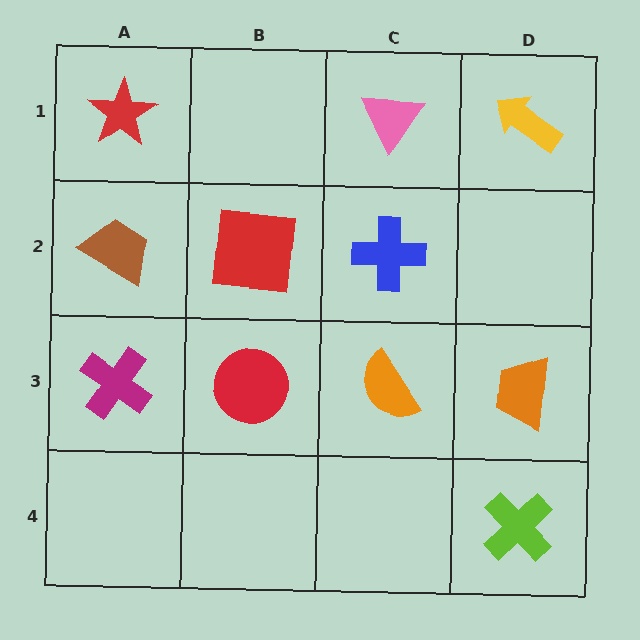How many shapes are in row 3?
4 shapes.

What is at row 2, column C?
A blue cross.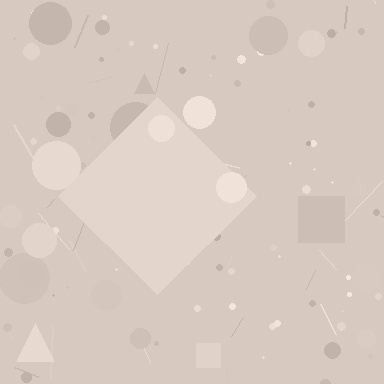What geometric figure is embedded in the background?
A diamond is embedded in the background.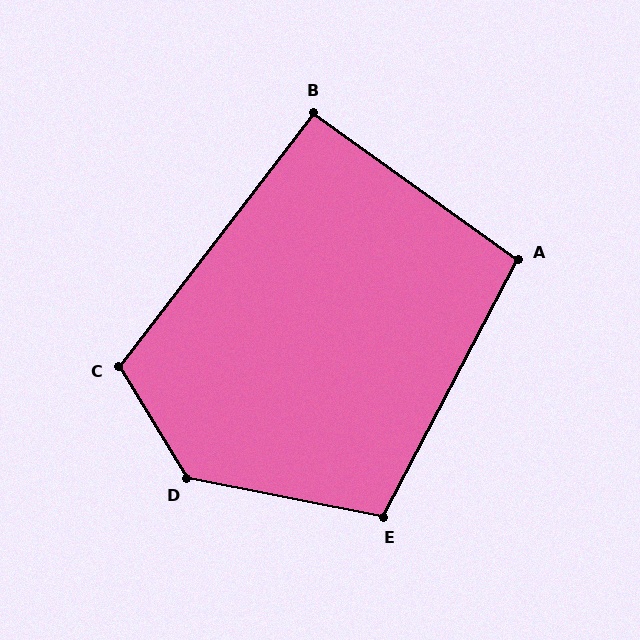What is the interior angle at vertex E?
Approximately 107 degrees (obtuse).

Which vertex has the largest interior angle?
D, at approximately 133 degrees.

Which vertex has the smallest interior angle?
B, at approximately 92 degrees.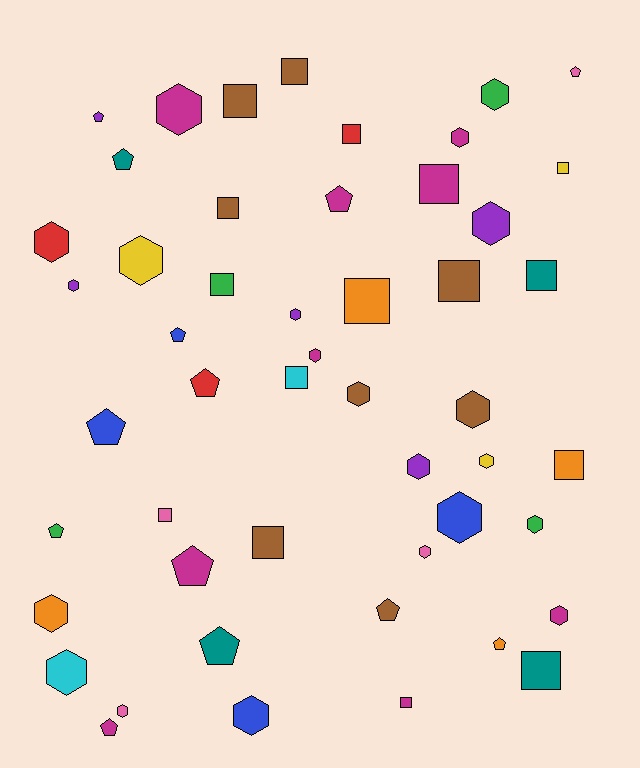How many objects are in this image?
There are 50 objects.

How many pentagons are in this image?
There are 13 pentagons.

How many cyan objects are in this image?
There are 2 cyan objects.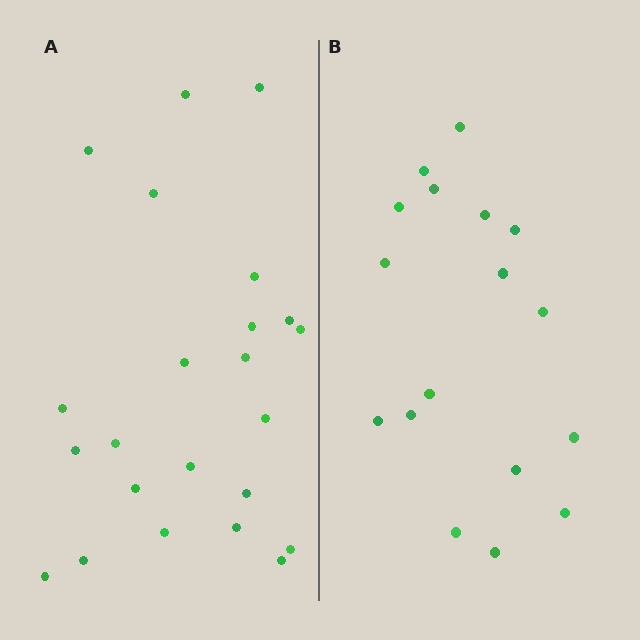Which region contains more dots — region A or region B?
Region A (the left region) has more dots.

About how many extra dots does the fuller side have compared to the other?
Region A has about 6 more dots than region B.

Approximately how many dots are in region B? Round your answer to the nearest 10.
About 20 dots. (The exact count is 17, which rounds to 20.)